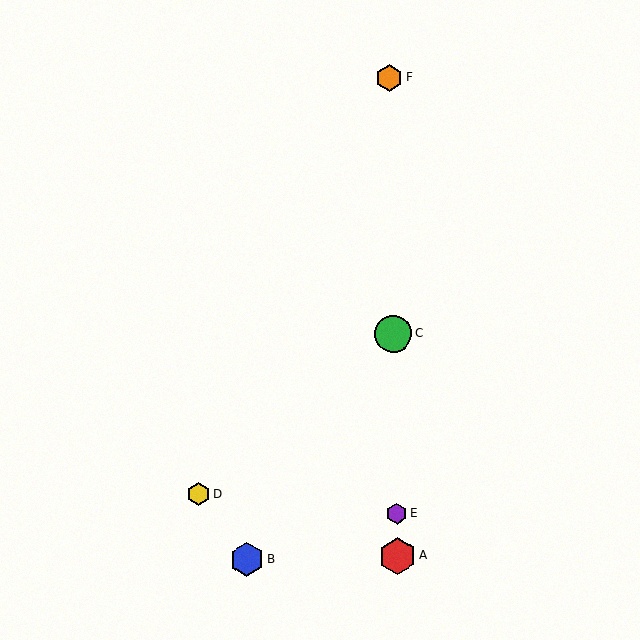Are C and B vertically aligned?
No, C is at x≈393 and B is at x≈247.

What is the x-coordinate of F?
Object F is at x≈389.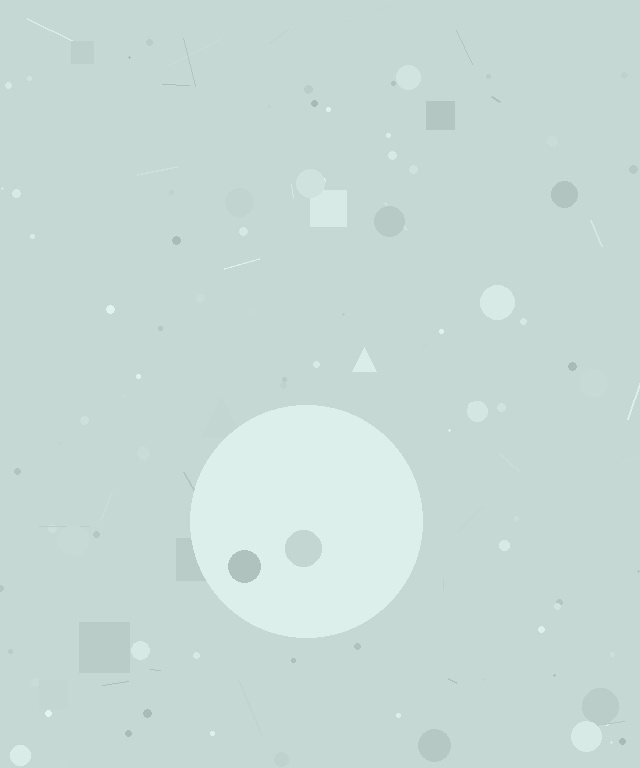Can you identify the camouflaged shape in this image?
The camouflaged shape is a circle.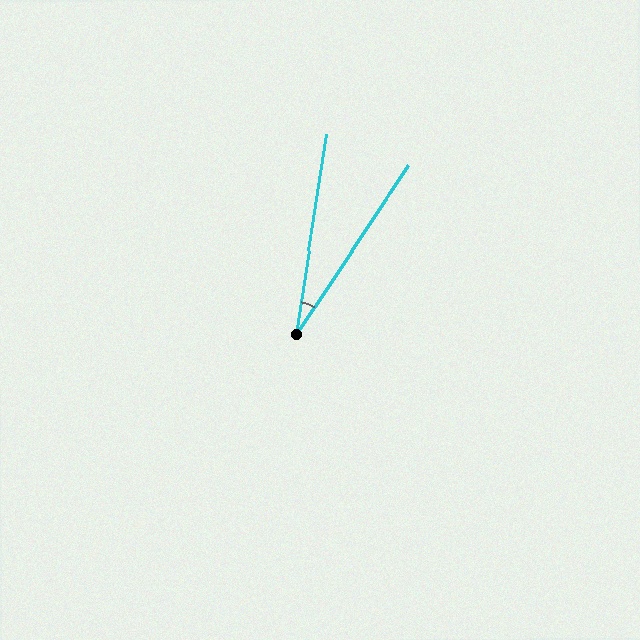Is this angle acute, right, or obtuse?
It is acute.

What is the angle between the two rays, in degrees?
Approximately 25 degrees.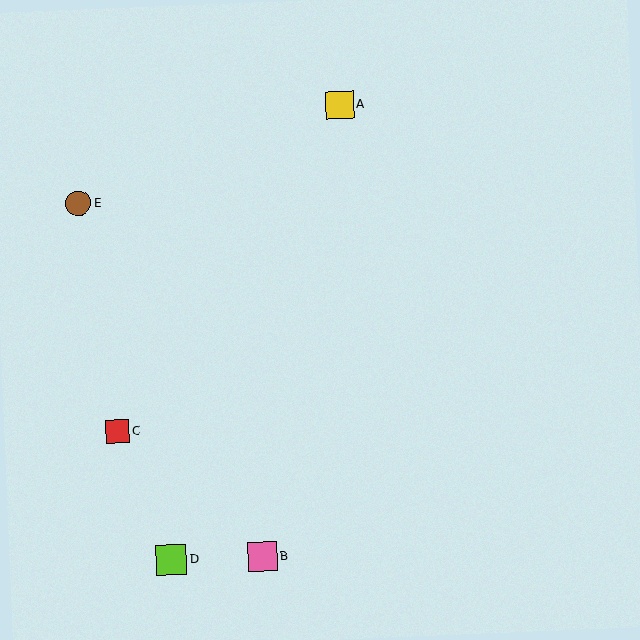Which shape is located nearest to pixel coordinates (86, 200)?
The brown circle (labeled E) at (78, 203) is nearest to that location.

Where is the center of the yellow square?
The center of the yellow square is at (340, 105).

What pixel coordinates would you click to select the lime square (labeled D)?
Click at (171, 560) to select the lime square D.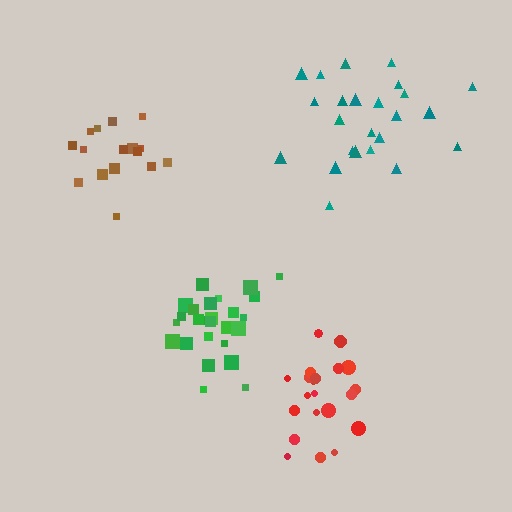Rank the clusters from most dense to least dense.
brown, green, red, teal.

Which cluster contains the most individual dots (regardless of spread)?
Green (26).